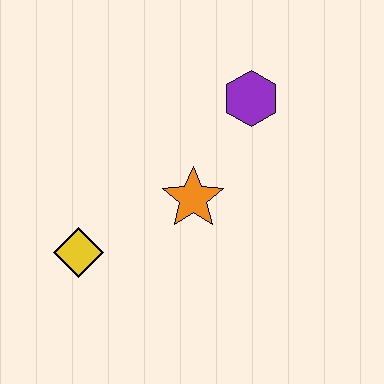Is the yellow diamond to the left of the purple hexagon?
Yes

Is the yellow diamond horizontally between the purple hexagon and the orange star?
No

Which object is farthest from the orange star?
The yellow diamond is farthest from the orange star.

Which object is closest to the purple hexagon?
The orange star is closest to the purple hexagon.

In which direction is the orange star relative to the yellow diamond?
The orange star is to the right of the yellow diamond.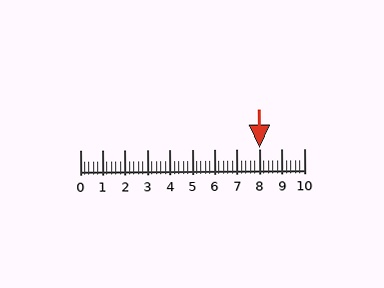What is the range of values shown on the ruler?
The ruler shows values from 0 to 10.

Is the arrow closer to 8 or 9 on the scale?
The arrow is closer to 8.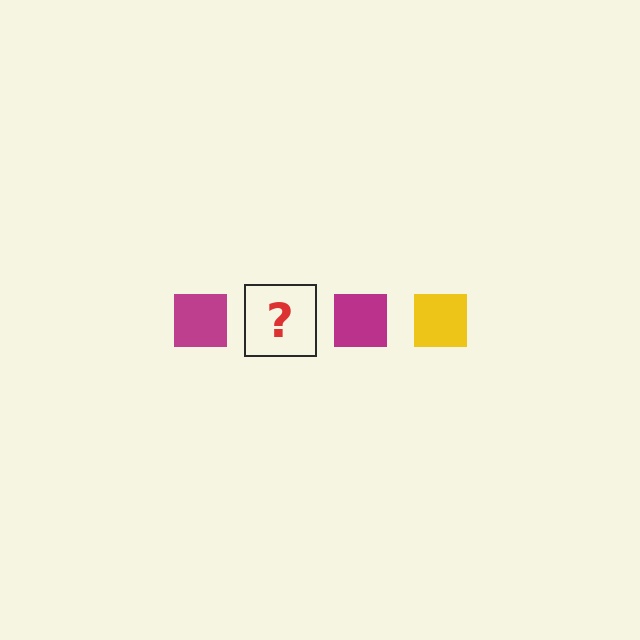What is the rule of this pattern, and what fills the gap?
The rule is that the pattern cycles through magenta, yellow squares. The gap should be filled with a yellow square.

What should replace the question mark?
The question mark should be replaced with a yellow square.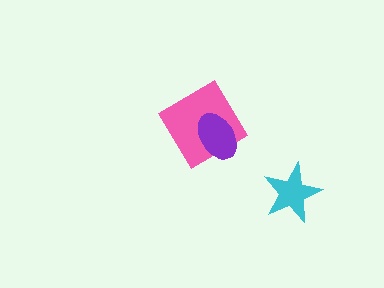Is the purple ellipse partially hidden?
No, no other shape covers it.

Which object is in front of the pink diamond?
The purple ellipse is in front of the pink diamond.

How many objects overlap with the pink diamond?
1 object overlaps with the pink diamond.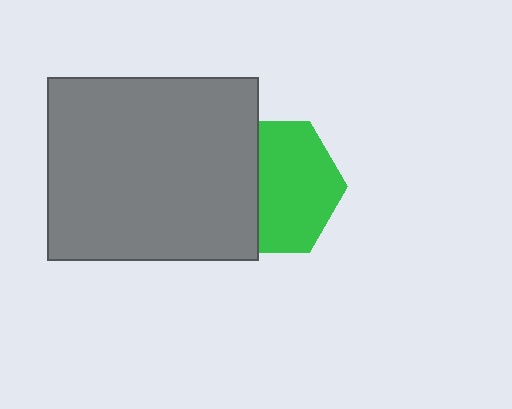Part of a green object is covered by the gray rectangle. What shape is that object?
It is a hexagon.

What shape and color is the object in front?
The object in front is a gray rectangle.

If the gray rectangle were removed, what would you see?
You would see the complete green hexagon.